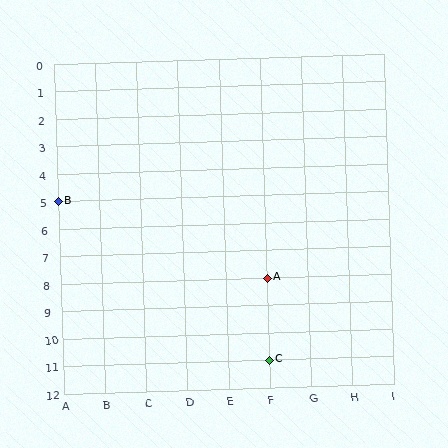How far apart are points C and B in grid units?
Points C and B are 5 columns and 6 rows apart (about 7.8 grid units diagonally).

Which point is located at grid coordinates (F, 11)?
Point C is at (F, 11).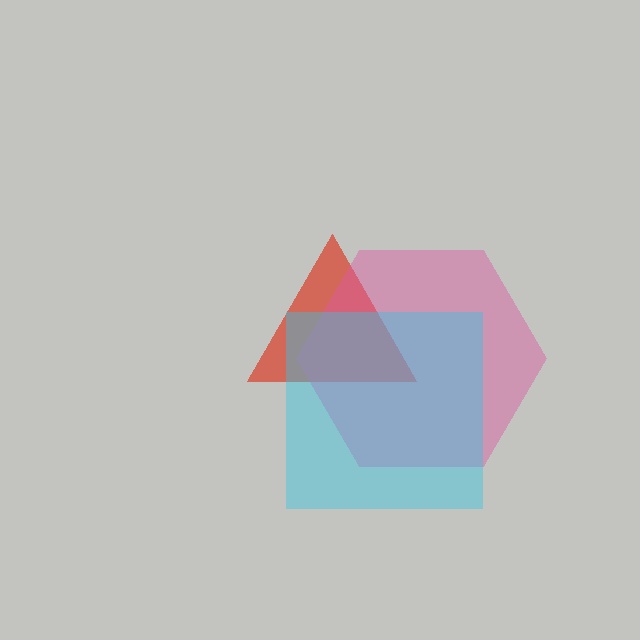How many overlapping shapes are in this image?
There are 3 overlapping shapes in the image.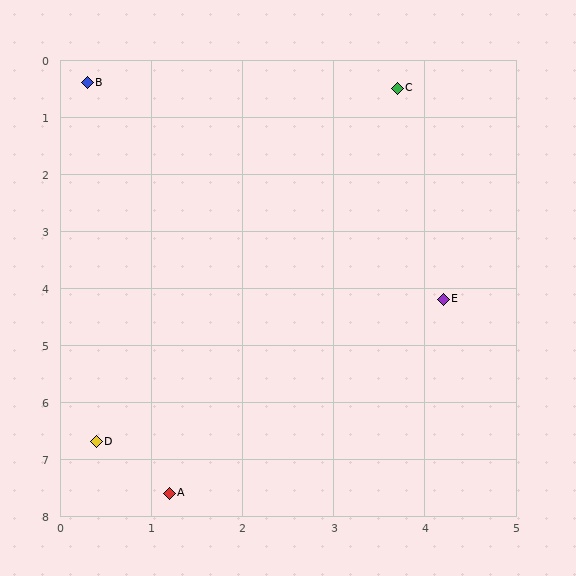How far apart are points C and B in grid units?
Points C and B are about 3.4 grid units apart.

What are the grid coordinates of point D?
Point D is at approximately (0.4, 6.7).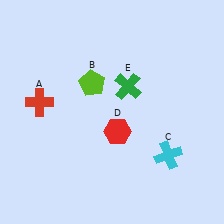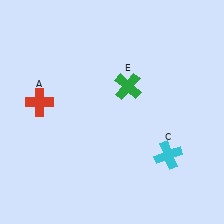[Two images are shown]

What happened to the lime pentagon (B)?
The lime pentagon (B) was removed in Image 2. It was in the top-left area of Image 1.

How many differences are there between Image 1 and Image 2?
There are 2 differences between the two images.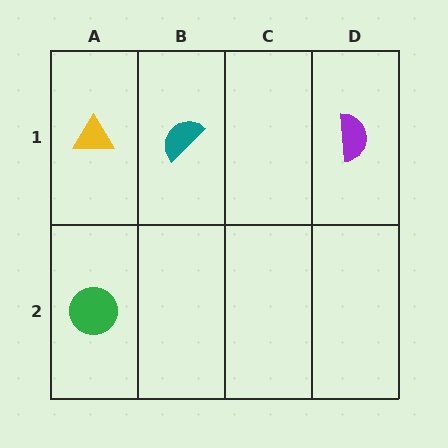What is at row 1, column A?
A yellow triangle.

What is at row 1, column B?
A teal semicircle.